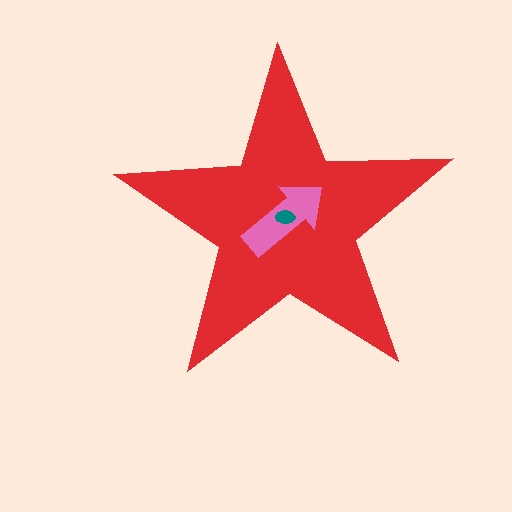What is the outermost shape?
The red star.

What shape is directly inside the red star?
The pink arrow.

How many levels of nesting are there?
3.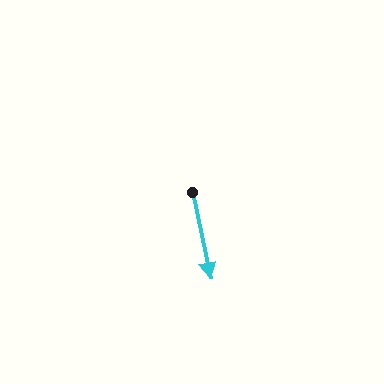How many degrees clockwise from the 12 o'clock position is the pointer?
Approximately 168 degrees.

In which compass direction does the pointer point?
South.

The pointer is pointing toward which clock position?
Roughly 6 o'clock.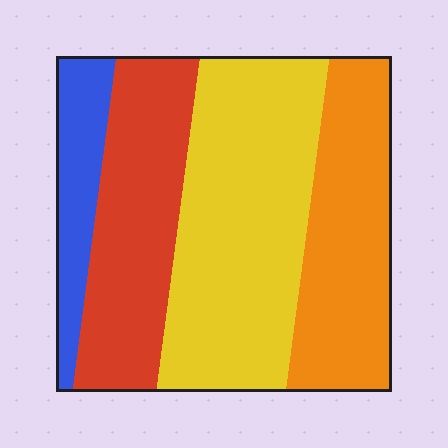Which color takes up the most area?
Yellow, at roughly 40%.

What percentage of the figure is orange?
Orange covers about 25% of the figure.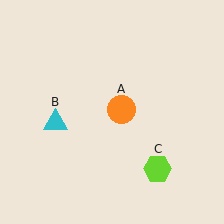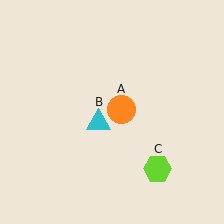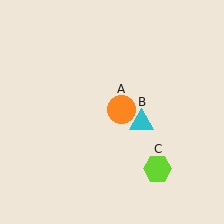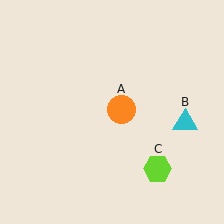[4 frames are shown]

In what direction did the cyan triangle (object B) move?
The cyan triangle (object B) moved right.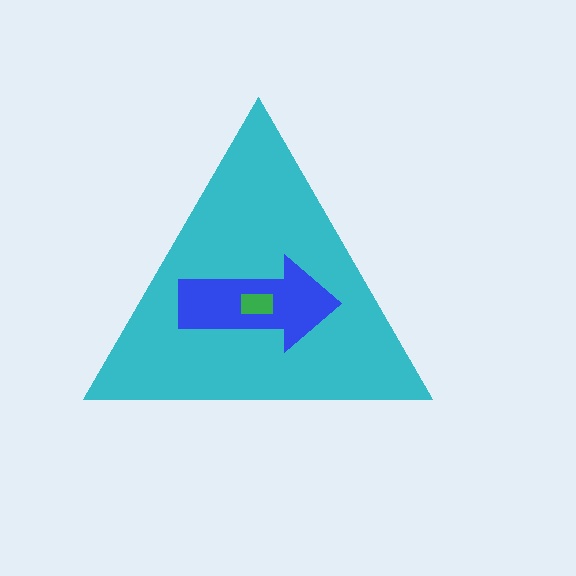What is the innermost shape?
The green rectangle.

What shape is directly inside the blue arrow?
The green rectangle.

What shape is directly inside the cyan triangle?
The blue arrow.